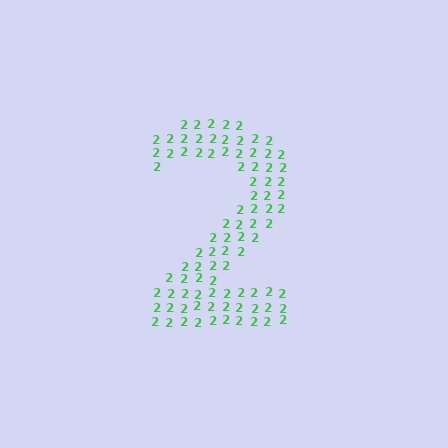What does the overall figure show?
The overall figure shows the digit 2.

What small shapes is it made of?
It is made of small digit 2's.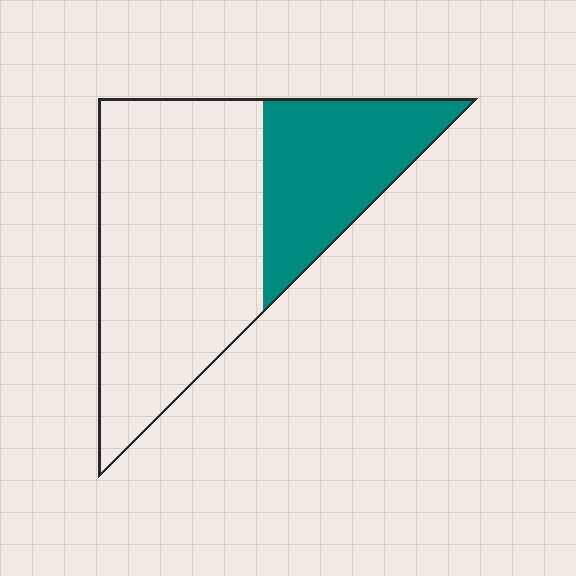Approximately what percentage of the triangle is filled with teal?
Approximately 30%.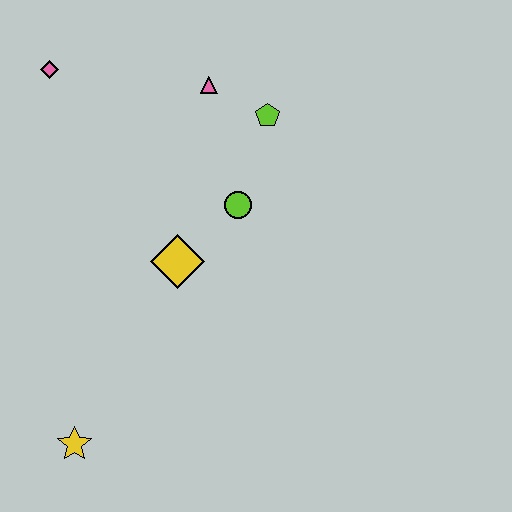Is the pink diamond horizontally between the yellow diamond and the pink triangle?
No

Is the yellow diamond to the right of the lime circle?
No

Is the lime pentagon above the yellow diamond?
Yes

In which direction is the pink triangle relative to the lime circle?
The pink triangle is above the lime circle.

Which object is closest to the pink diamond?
The pink triangle is closest to the pink diamond.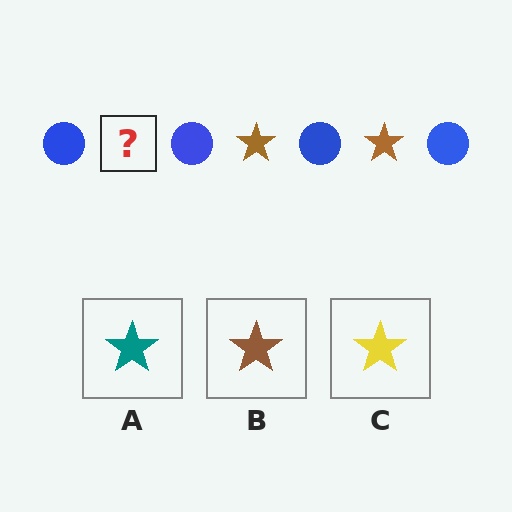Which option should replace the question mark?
Option B.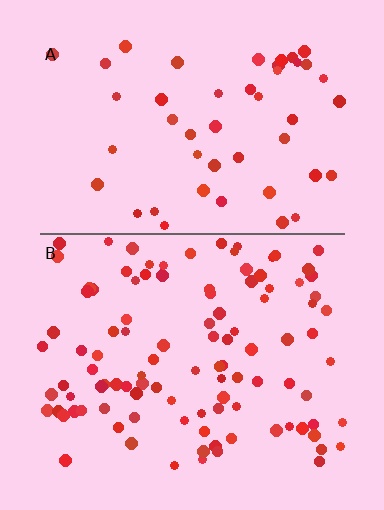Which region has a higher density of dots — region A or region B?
B (the bottom).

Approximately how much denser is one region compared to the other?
Approximately 2.2× — region B over region A.